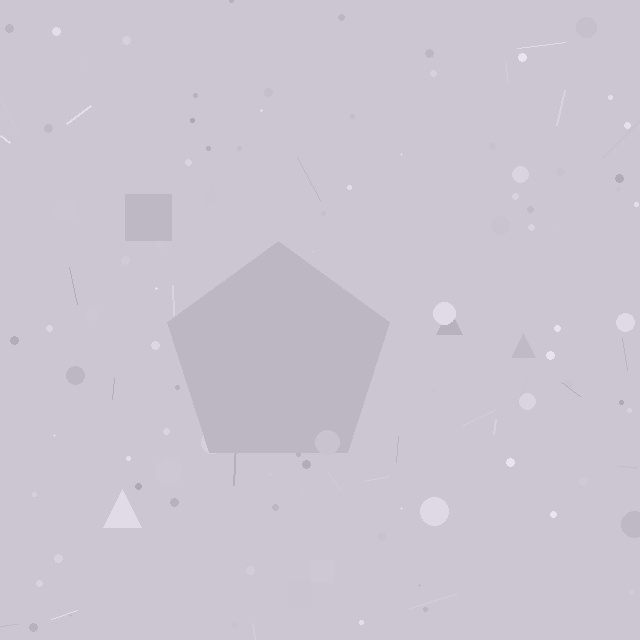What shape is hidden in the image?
A pentagon is hidden in the image.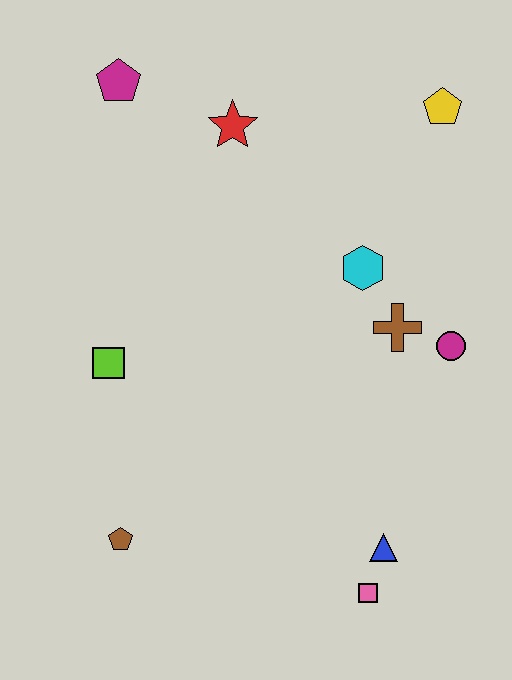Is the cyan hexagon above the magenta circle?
Yes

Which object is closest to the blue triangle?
The pink square is closest to the blue triangle.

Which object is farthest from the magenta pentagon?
The pink square is farthest from the magenta pentagon.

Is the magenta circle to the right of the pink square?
Yes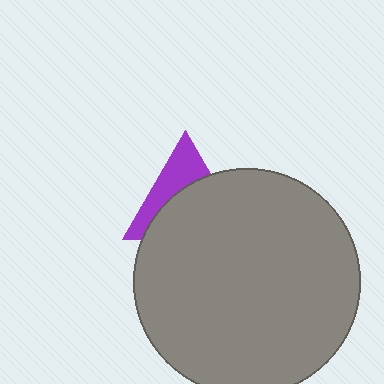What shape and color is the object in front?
The object in front is a gray circle.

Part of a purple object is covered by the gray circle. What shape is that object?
It is a triangle.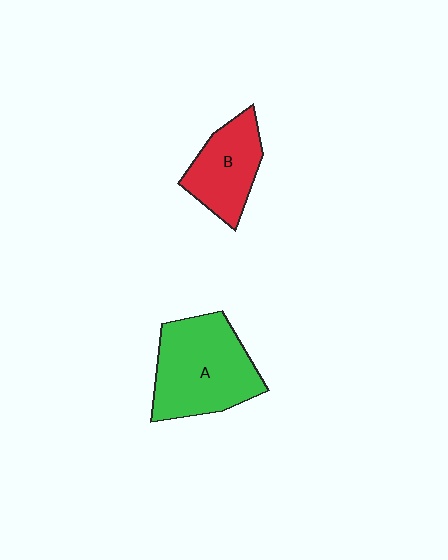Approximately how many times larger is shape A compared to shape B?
Approximately 1.6 times.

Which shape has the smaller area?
Shape B (red).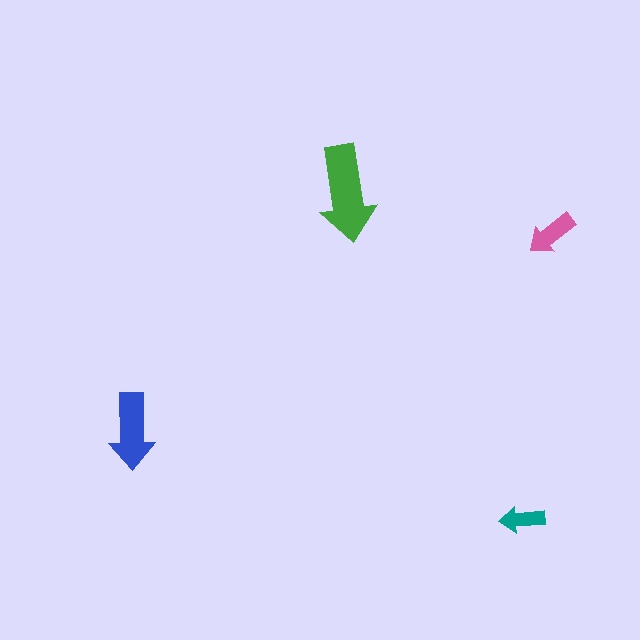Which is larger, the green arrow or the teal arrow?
The green one.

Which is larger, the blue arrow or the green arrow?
The green one.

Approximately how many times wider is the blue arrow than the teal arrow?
About 1.5 times wider.